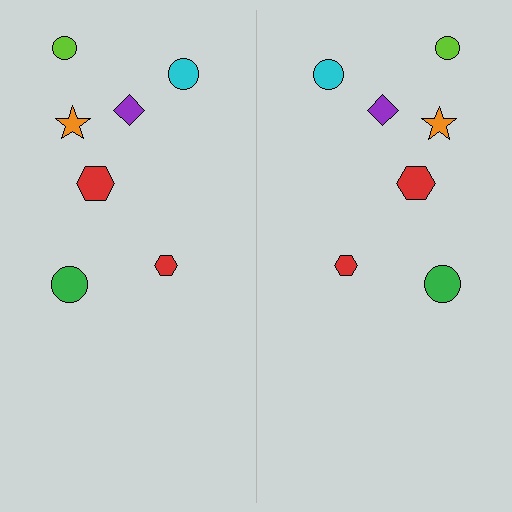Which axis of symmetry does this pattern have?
The pattern has a vertical axis of symmetry running through the center of the image.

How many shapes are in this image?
There are 14 shapes in this image.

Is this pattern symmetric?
Yes, this pattern has bilateral (reflection) symmetry.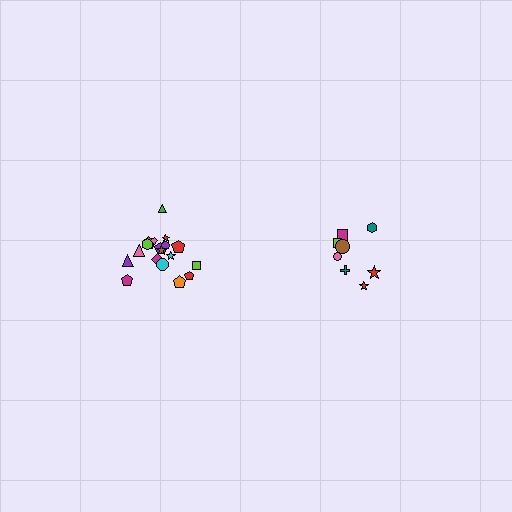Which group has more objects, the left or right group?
The left group.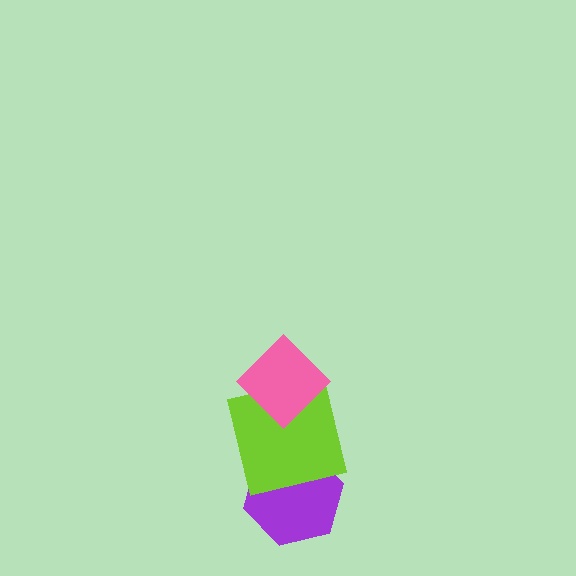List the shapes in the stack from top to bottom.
From top to bottom: the pink diamond, the lime square, the purple hexagon.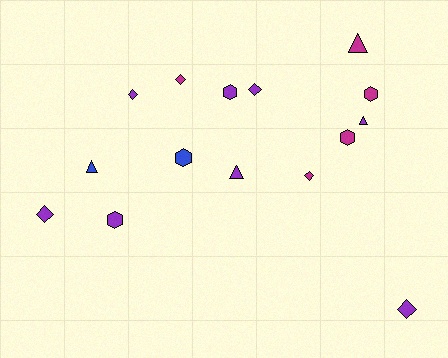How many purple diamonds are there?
There are 4 purple diamonds.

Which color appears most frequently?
Purple, with 8 objects.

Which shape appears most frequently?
Diamond, with 6 objects.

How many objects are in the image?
There are 15 objects.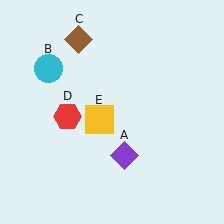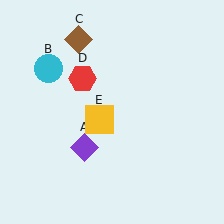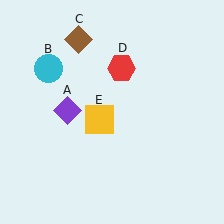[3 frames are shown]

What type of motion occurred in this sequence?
The purple diamond (object A), red hexagon (object D) rotated clockwise around the center of the scene.